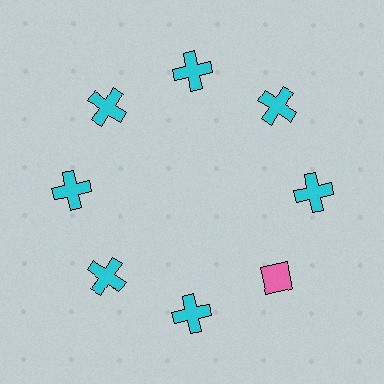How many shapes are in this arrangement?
There are 8 shapes arranged in a ring pattern.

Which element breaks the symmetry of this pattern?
The pink diamond at roughly the 4 o'clock position breaks the symmetry. All other shapes are cyan crosses.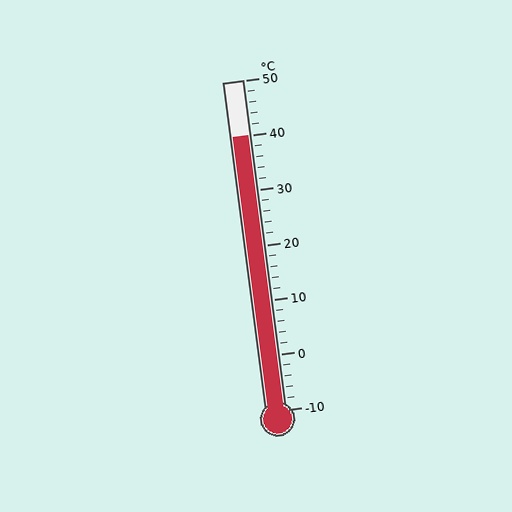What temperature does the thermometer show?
The thermometer shows approximately 40°C.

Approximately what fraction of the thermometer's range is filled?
The thermometer is filled to approximately 85% of its range.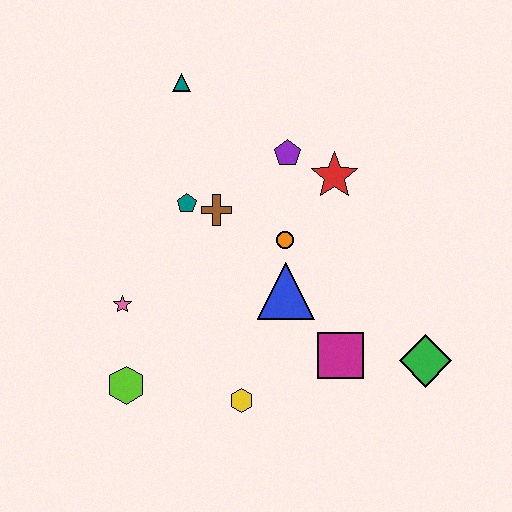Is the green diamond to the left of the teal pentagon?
No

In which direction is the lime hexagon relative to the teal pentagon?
The lime hexagon is below the teal pentagon.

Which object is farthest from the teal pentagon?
The green diamond is farthest from the teal pentagon.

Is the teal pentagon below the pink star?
No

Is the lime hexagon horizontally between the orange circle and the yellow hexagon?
No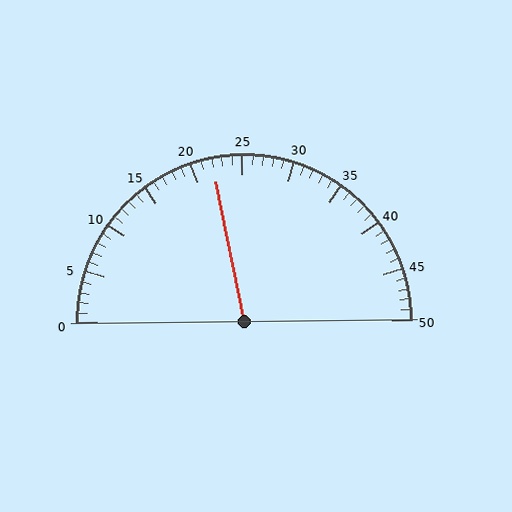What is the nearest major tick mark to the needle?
The nearest major tick mark is 20.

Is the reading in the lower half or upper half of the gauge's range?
The reading is in the lower half of the range (0 to 50).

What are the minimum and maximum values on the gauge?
The gauge ranges from 0 to 50.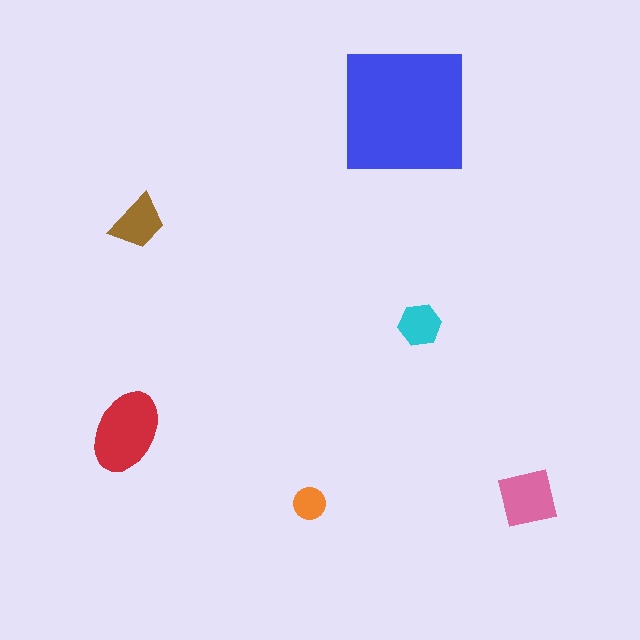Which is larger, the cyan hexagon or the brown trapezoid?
The brown trapezoid.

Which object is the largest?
The blue square.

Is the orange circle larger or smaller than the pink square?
Smaller.